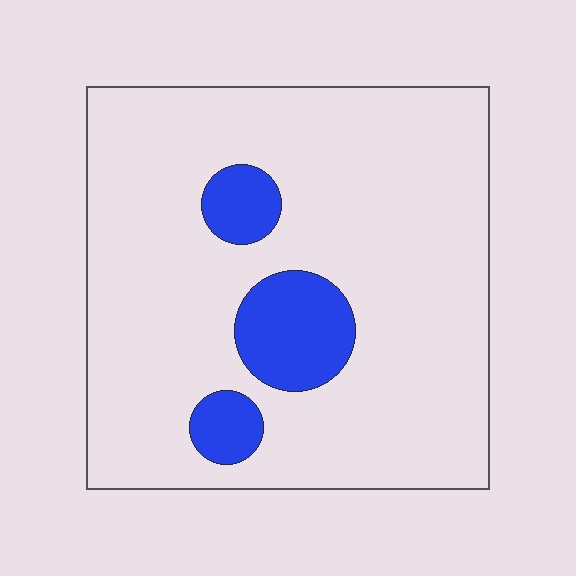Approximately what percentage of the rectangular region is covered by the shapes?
Approximately 15%.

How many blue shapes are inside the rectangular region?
3.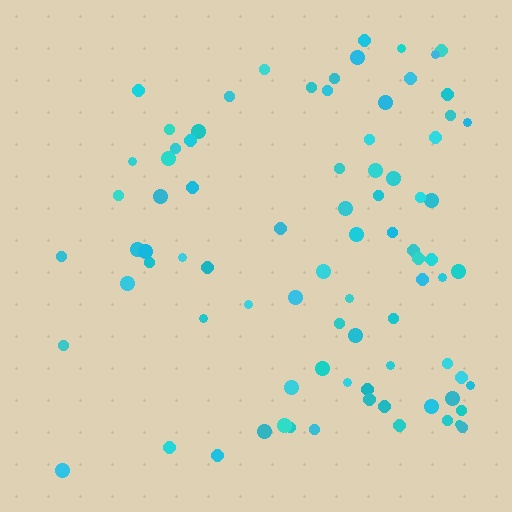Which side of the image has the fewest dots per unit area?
The left.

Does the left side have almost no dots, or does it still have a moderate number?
Still a moderate number, just noticeably fewer than the right.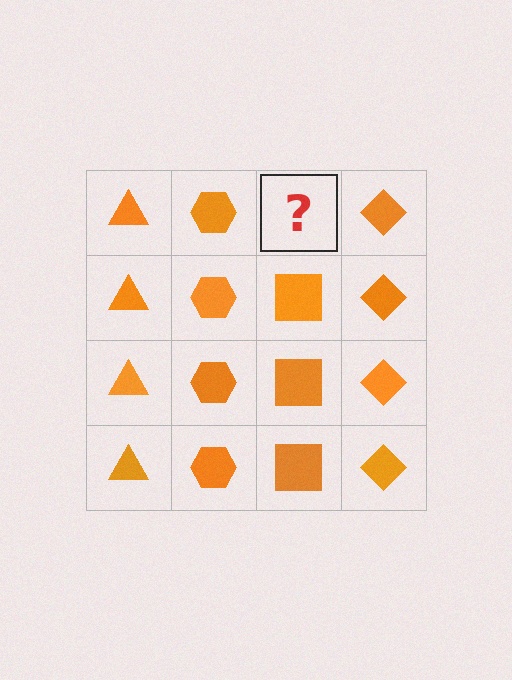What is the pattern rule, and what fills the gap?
The rule is that each column has a consistent shape. The gap should be filled with an orange square.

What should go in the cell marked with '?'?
The missing cell should contain an orange square.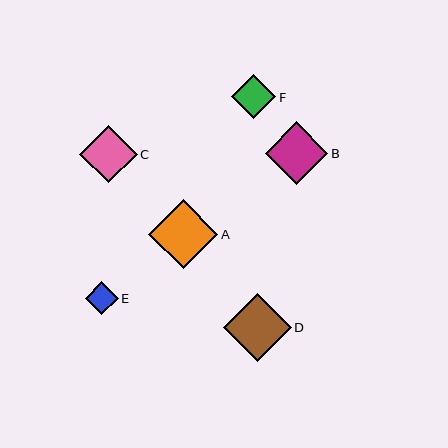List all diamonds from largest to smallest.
From largest to smallest: A, D, B, C, F, E.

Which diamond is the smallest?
Diamond E is the smallest with a size of approximately 33 pixels.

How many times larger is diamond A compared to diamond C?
Diamond A is approximately 1.2 times the size of diamond C.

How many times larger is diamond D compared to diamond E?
Diamond D is approximately 2.1 times the size of diamond E.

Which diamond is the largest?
Diamond A is the largest with a size of approximately 69 pixels.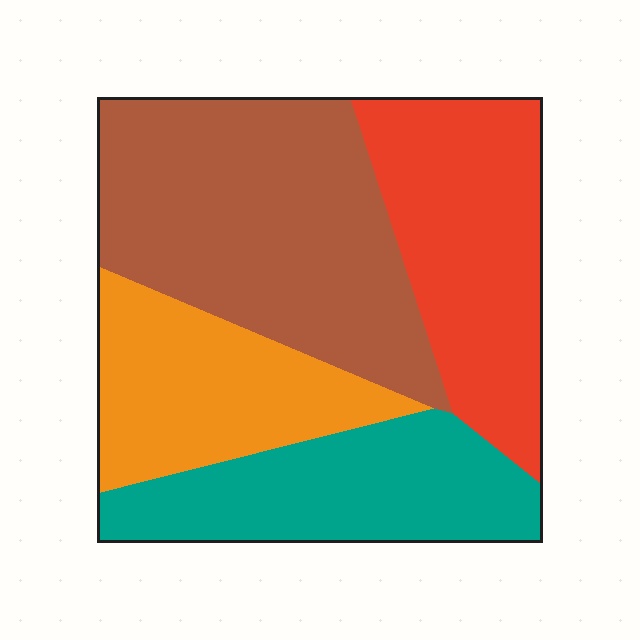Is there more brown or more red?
Brown.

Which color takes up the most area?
Brown, at roughly 35%.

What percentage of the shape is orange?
Orange covers around 20% of the shape.